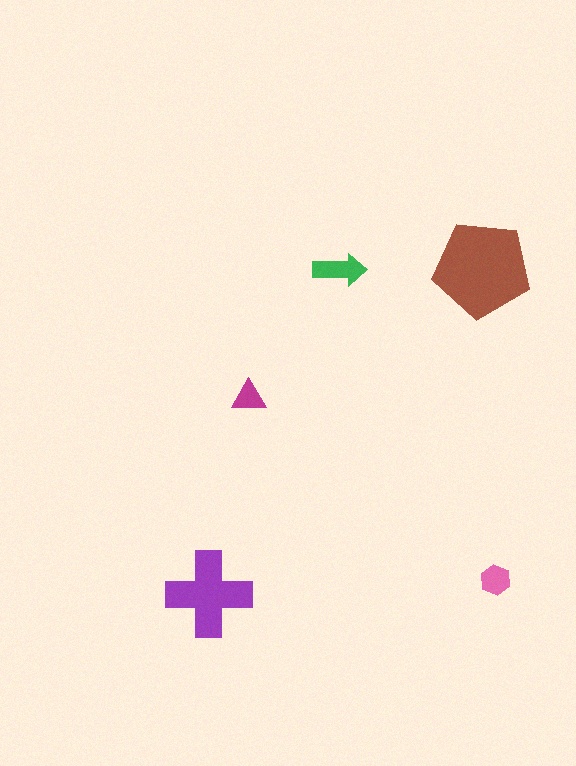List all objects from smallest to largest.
The magenta triangle, the pink hexagon, the green arrow, the purple cross, the brown pentagon.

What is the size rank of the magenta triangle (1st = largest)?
5th.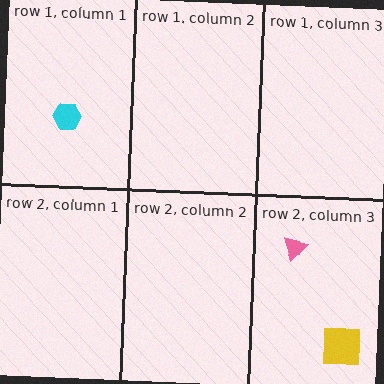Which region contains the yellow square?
The row 2, column 3 region.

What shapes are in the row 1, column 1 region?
The cyan hexagon.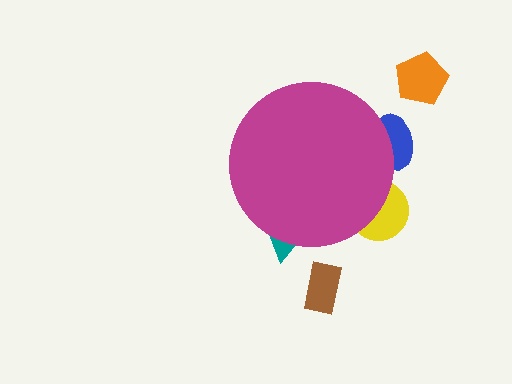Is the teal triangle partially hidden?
Yes, the teal triangle is partially hidden behind the magenta circle.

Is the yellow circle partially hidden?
Yes, the yellow circle is partially hidden behind the magenta circle.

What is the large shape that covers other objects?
A magenta circle.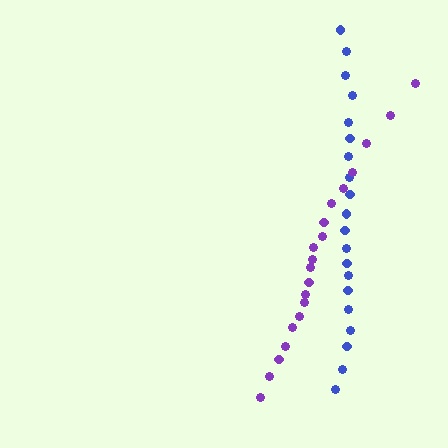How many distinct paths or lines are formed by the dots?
There are 2 distinct paths.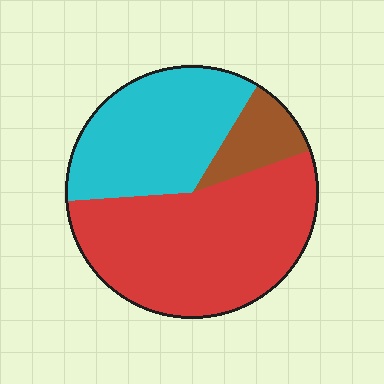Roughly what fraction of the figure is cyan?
Cyan covers around 35% of the figure.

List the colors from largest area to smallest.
From largest to smallest: red, cyan, brown.